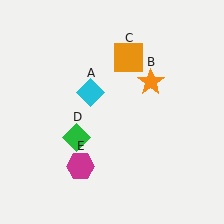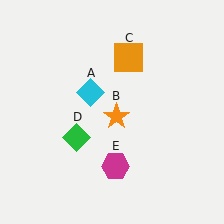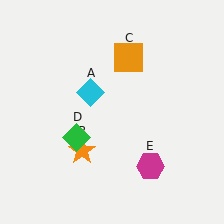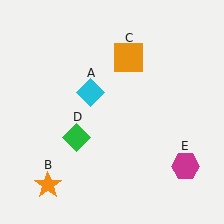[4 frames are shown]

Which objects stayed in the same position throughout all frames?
Cyan diamond (object A) and orange square (object C) and green diamond (object D) remained stationary.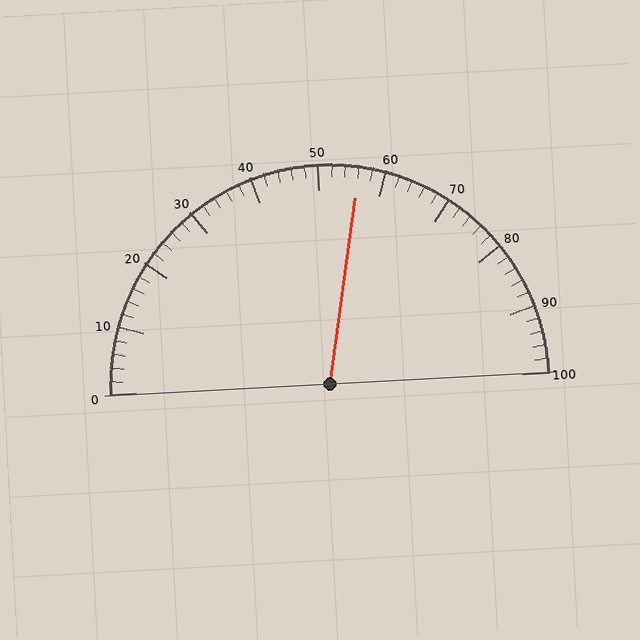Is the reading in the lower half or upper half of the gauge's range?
The reading is in the upper half of the range (0 to 100).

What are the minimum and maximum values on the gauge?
The gauge ranges from 0 to 100.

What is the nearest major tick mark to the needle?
The nearest major tick mark is 60.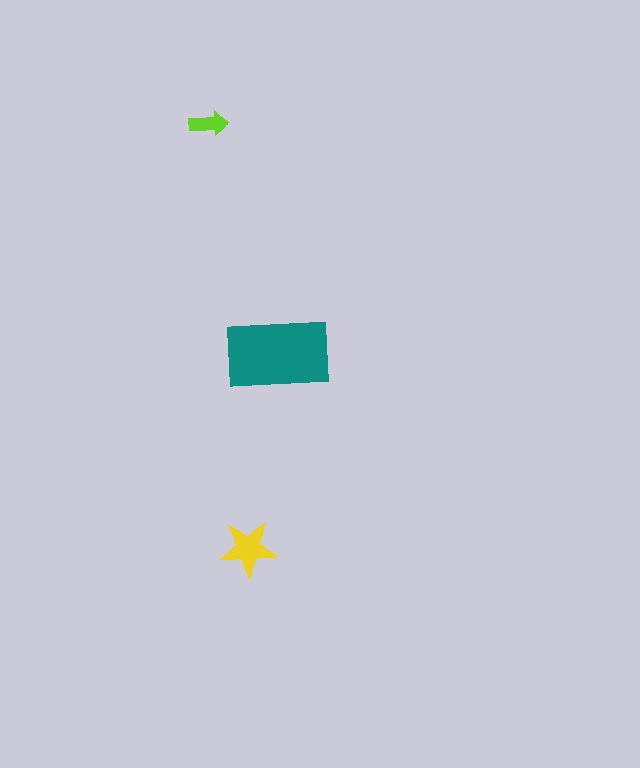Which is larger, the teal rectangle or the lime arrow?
The teal rectangle.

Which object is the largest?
The teal rectangle.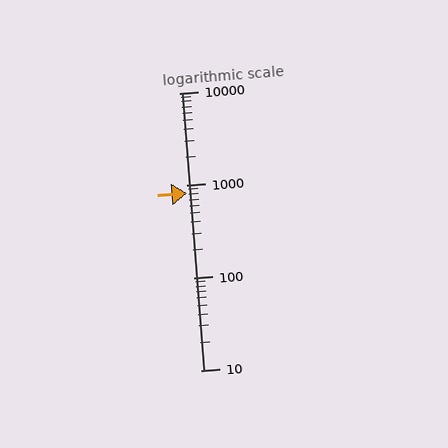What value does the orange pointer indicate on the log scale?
The pointer indicates approximately 830.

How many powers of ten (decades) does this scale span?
The scale spans 3 decades, from 10 to 10000.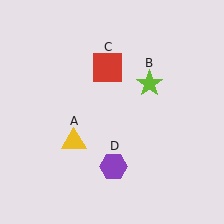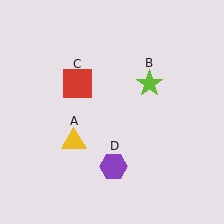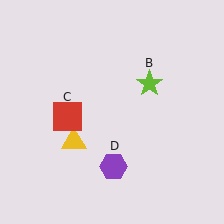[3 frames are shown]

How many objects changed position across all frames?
1 object changed position: red square (object C).